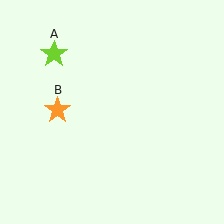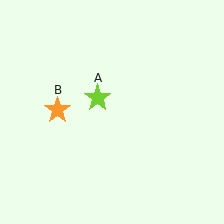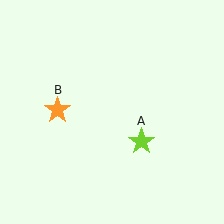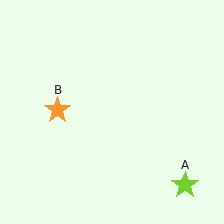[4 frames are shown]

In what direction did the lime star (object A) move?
The lime star (object A) moved down and to the right.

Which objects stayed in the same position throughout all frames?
Orange star (object B) remained stationary.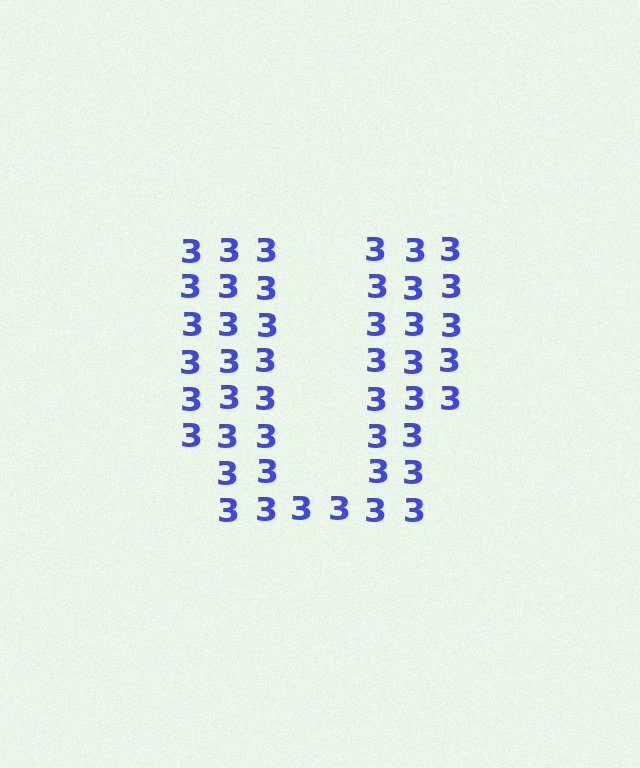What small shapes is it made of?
It is made of small digit 3's.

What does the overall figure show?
The overall figure shows the letter U.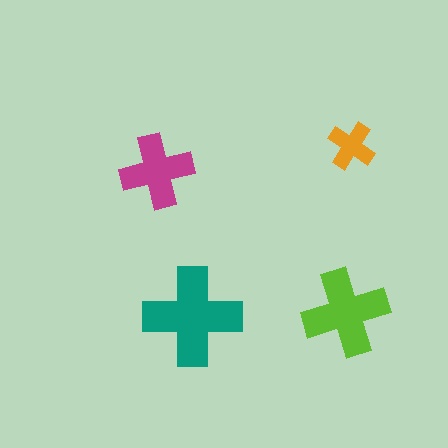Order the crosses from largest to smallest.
the teal one, the lime one, the magenta one, the orange one.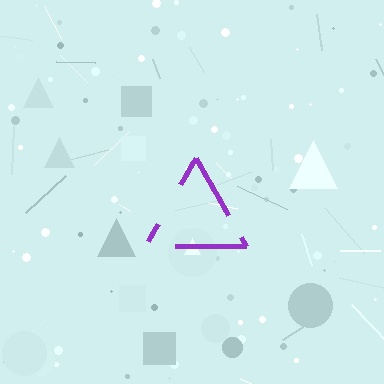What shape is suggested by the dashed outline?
The dashed outline suggests a triangle.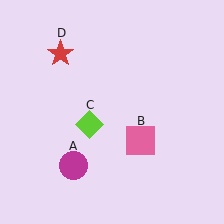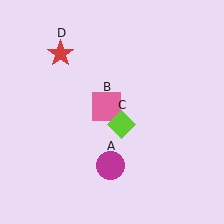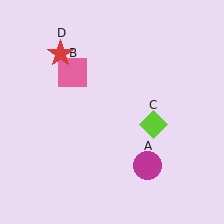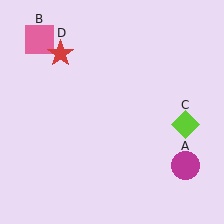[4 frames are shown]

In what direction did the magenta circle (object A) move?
The magenta circle (object A) moved right.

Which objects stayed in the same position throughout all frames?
Red star (object D) remained stationary.